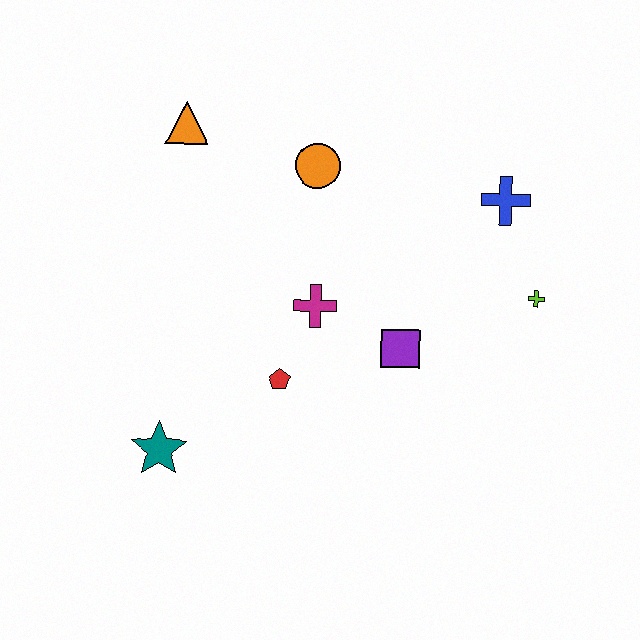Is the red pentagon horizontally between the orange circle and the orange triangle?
Yes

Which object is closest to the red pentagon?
The magenta cross is closest to the red pentagon.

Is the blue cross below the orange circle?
Yes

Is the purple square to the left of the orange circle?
No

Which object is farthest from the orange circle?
The teal star is farthest from the orange circle.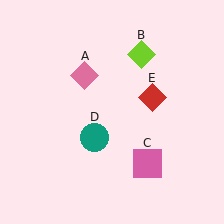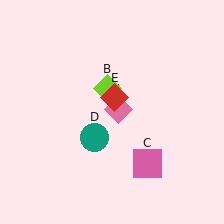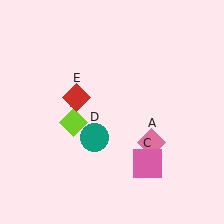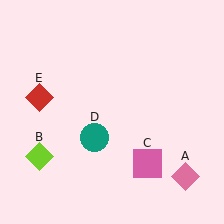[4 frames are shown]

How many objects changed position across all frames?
3 objects changed position: pink diamond (object A), lime diamond (object B), red diamond (object E).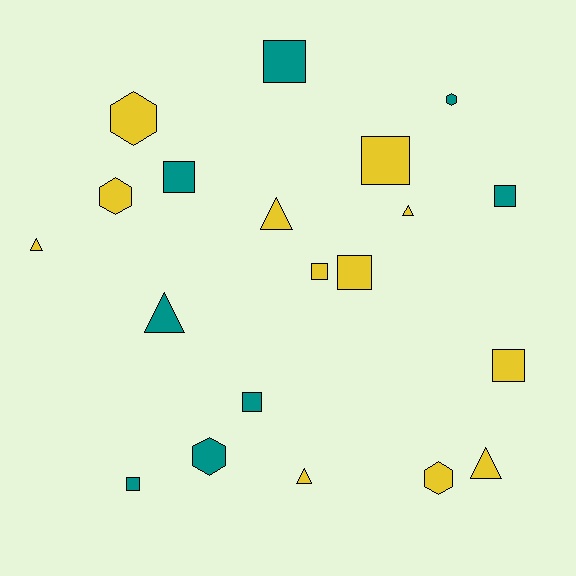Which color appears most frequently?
Yellow, with 12 objects.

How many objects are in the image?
There are 20 objects.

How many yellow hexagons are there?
There are 3 yellow hexagons.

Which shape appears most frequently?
Square, with 9 objects.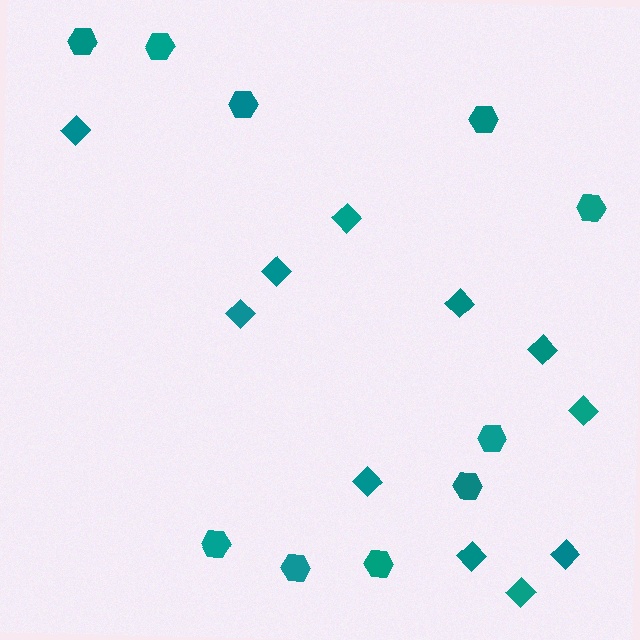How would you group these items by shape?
There are 2 groups: one group of hexagons (10) and one group of diamonds (11).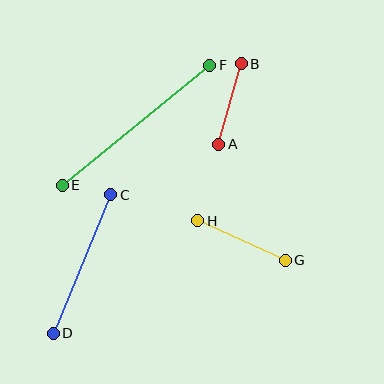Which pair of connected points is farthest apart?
Points E and F are farthest apart.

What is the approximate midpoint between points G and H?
The midpoint is at approximately (241, 241) pixels.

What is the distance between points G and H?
The distance is approximately 96 pixels.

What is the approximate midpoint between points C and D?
The midpoint is at approximately (82, 264) pixels.